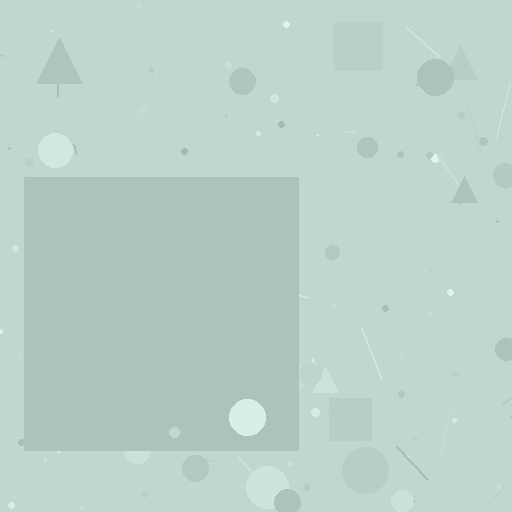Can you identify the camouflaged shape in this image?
The camouflaged shape is a square.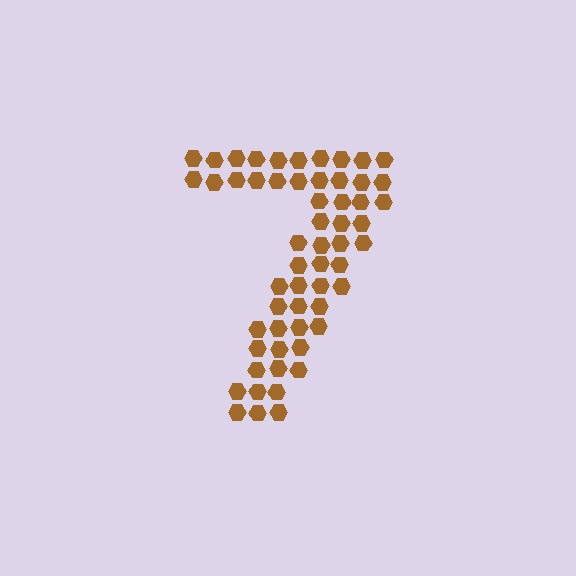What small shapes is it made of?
It is made of small hexagons.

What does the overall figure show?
The overall figure shows the digit 7.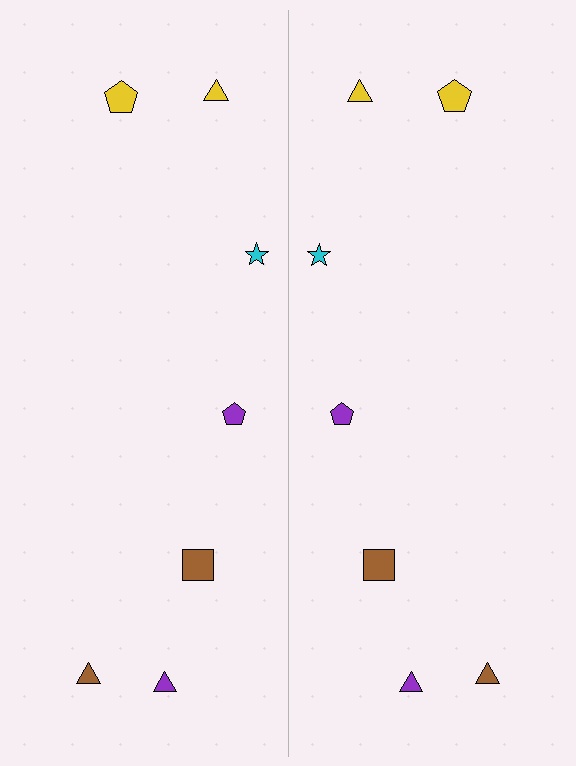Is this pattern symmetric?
Yes, this pattern has bilateral (reflection) symmetry.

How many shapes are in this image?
There are 14 shapes in this image.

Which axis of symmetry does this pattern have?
The pattern has a vertical axis of symmetry running through the center of the image.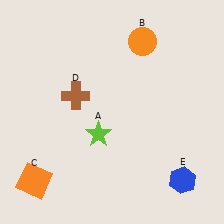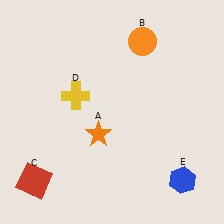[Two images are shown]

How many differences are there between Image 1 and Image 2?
There are 3 differences between the two images.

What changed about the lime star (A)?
In Image 1, A is lime. In Image 2, it changed to orange.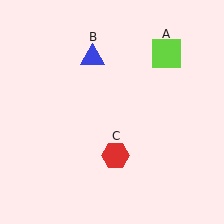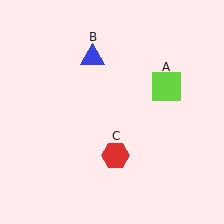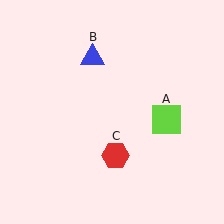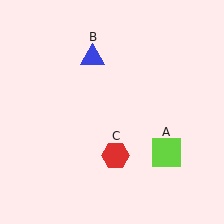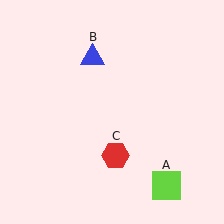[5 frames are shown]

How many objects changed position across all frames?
1 object changed position: lime square (object A).